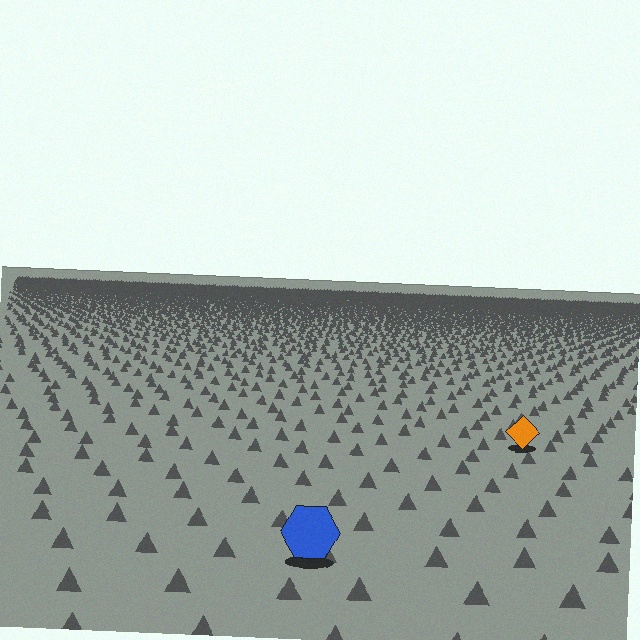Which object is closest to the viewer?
The blue hexagon is closest. The texture marks near it are larger and more spread out.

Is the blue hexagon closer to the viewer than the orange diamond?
Yes. The blue hexagon is closer — you can tell from the texture gradient: the ground texture is coarser near it.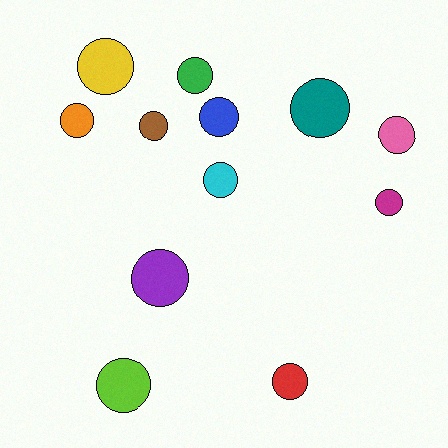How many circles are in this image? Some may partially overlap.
There are 12 circles.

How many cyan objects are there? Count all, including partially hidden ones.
There is 1 cyan object.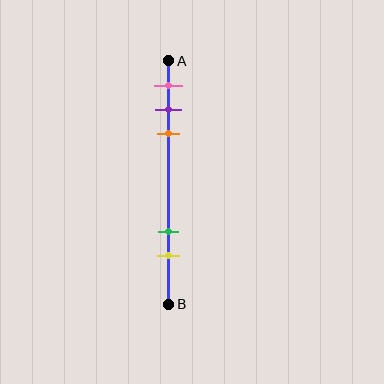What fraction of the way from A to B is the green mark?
The green mark is approximately 70% (0.7) of the way from A to B.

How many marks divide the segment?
There are 5 marks dividing the segment.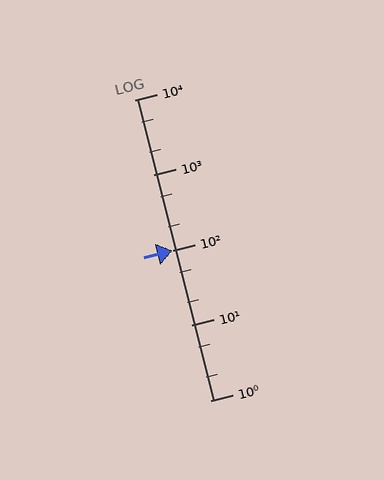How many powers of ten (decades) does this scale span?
The scale spans 4 decades, from 1 to 10000.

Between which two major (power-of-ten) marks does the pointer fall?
The pointer is between 10 and 100.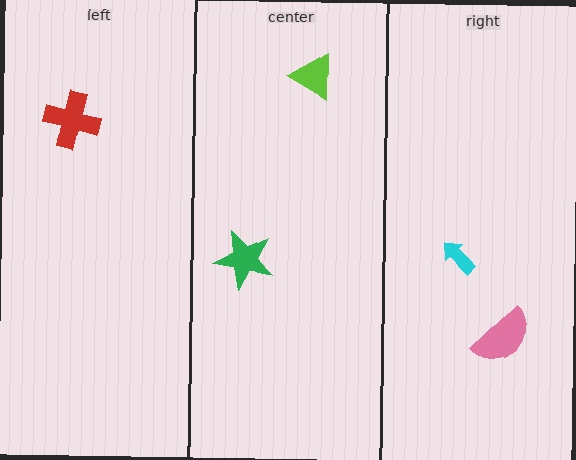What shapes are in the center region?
The green star, the lime triangle.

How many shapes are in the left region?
1.